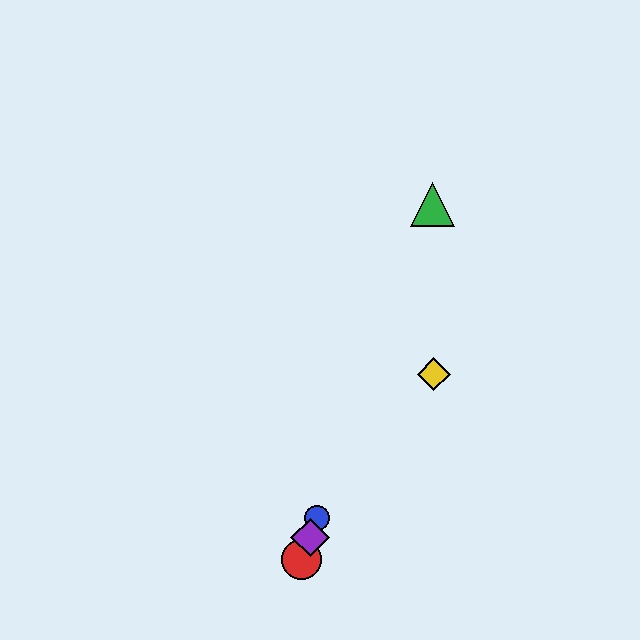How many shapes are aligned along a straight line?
4 shapes (the red circle, the blue circle, the green triangle, the purple diamond) are aligned along a straight line.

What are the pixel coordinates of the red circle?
The red circle is at (302, 559).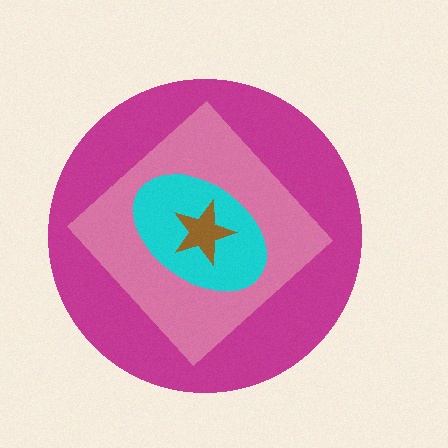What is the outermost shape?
The magenta circle.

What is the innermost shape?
The brown star.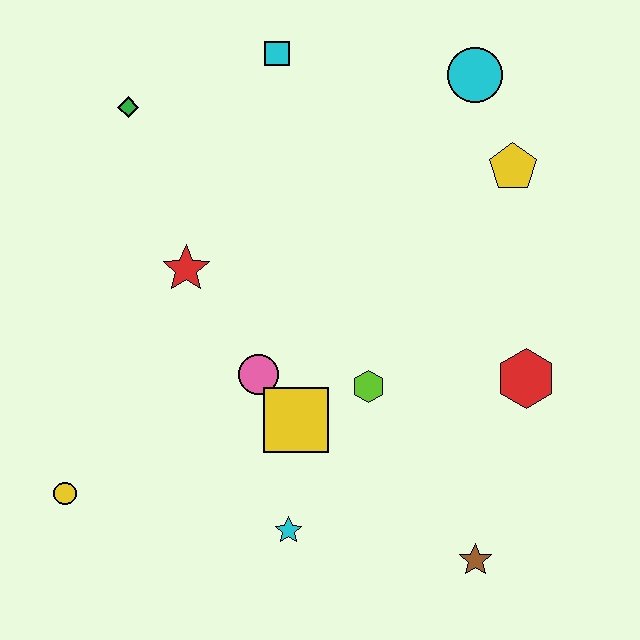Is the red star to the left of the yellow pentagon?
Yes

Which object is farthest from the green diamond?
The brown star is farthest from the green diamond.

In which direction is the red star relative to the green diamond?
The red star is below the green diamond.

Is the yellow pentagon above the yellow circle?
Yes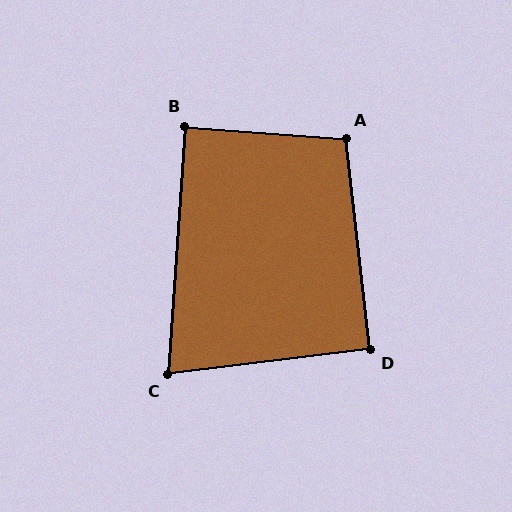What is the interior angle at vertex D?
Approximately 90 degrees (approximately right).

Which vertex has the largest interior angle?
A, at approximately 101 degrees.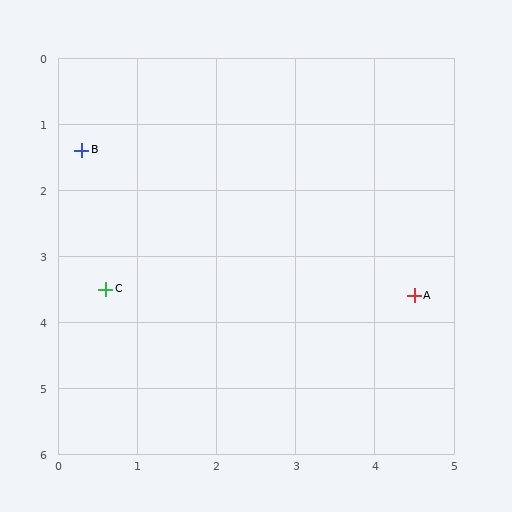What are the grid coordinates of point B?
Point B is at approximately (0.3, 1.4).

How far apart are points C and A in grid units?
Points C and A are about 3.9 grid units apart.